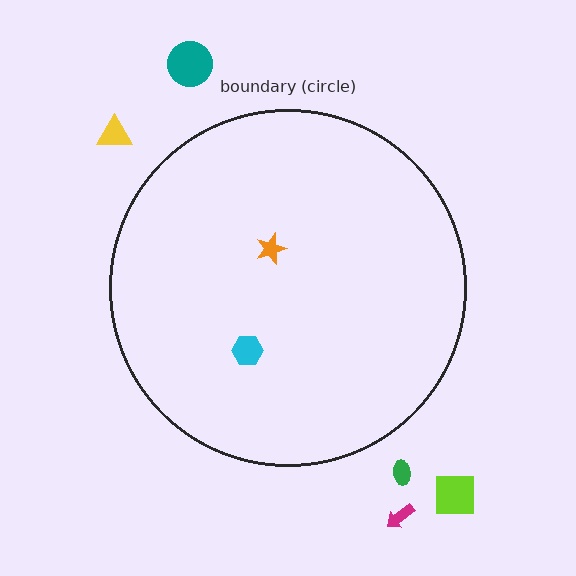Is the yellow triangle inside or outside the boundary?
Outside.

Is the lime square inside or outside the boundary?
Outside.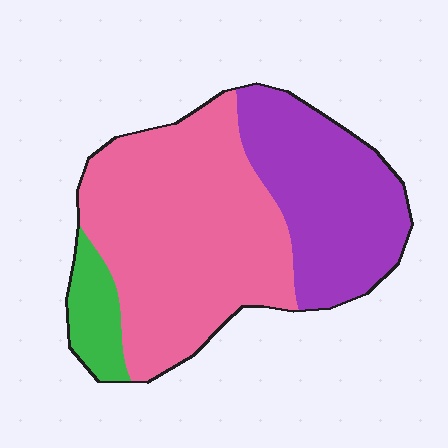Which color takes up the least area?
Green, at roughly 10%.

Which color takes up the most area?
Pink, at roughly 55%.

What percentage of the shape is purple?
Purple covers roughly 35% of the shape.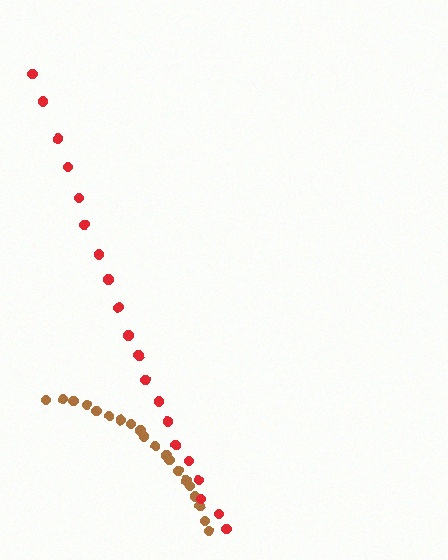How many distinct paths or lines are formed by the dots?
There are 2 distinct paths.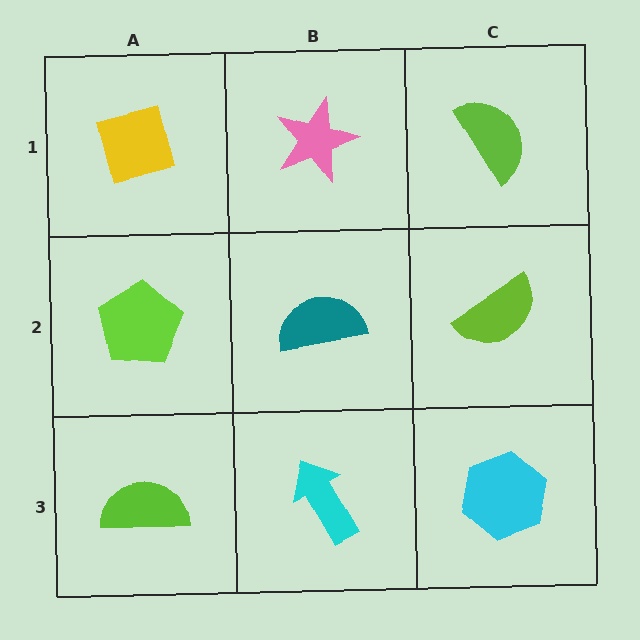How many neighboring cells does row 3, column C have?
2.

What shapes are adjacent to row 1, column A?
A lime pentagon (row 2, column A), a pink star (row 1, column B).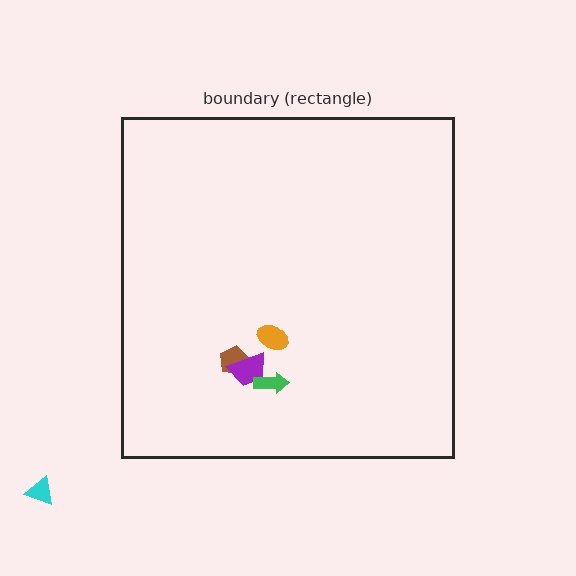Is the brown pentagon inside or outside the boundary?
Inside.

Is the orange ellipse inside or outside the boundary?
Inside.